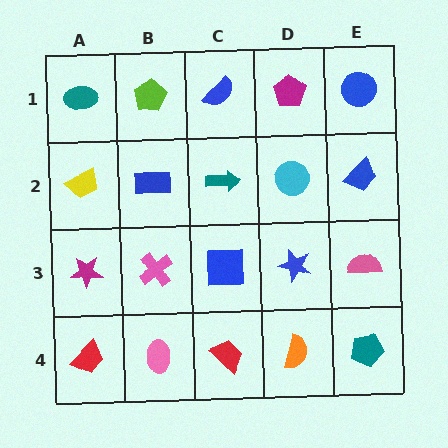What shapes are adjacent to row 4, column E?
A pink semicircle (row 3, column E), an orange semicircle (row 4, column D).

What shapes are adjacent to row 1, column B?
A blue rectangle (row 2, column B), a teal ellipse (row 1, column A), a blue semicircle (row 1, column C).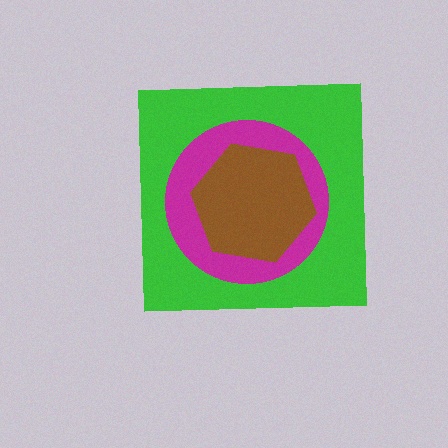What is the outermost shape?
The green square.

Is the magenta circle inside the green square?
Yes.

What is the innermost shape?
The brown hexagon.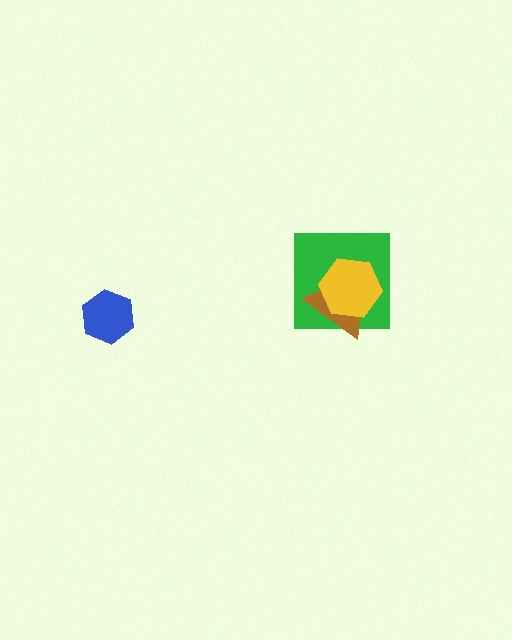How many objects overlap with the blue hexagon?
0 objects overlap with the blue hexagon.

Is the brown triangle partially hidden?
Yes, it is partially covered by another shape.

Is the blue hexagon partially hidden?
No, no other shape covers it.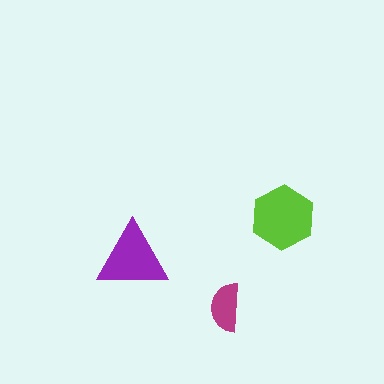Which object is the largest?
The lime hexagon.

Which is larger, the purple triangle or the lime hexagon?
The lime hexagon.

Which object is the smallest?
The magenta semicircle.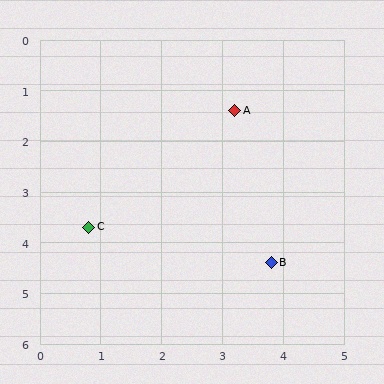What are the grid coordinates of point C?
Point C is at approximately (0.8, 3.7).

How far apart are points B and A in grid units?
Points B and A are about 3.1 grid units apart.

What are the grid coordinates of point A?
Point A is at approximately (3.2, 1.4).